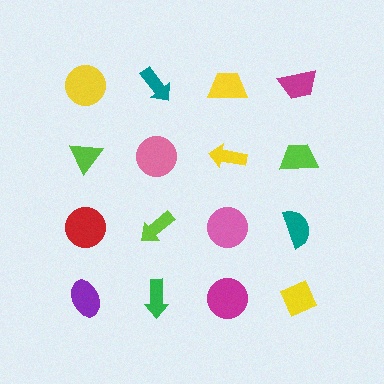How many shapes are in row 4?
4 shapes.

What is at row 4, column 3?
A magenta circle.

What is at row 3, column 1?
A red circle.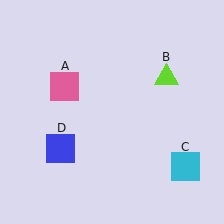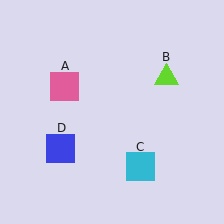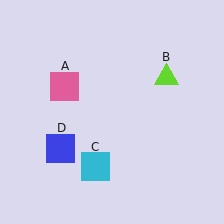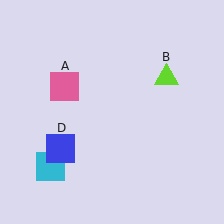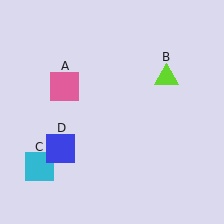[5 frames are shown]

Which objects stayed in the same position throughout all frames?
Pink square (object A) and lime triangle (object B) and blue square (object D) remained stationary.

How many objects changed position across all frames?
1 object changed position: cyan square (object C).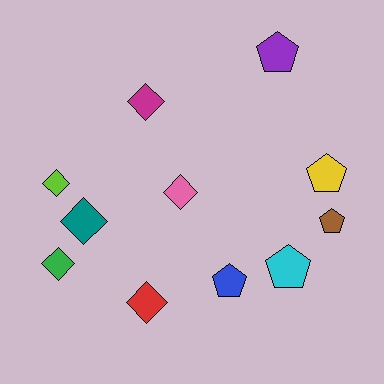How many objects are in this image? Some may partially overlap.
There are 11 objects.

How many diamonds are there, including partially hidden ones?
There are 6 diamonds.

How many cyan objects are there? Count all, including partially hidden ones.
There is 1 cyan object.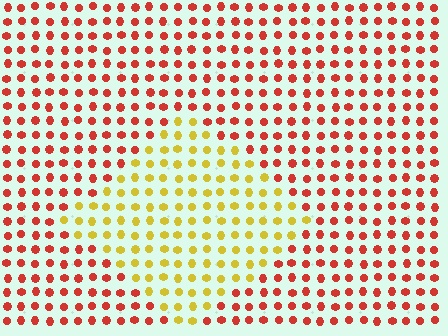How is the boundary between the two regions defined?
The boundary is defined purely by a slight shift in hue (about 52 degrees). Spacing, size, and orientation are identical on both sides.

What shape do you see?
I see a diamond.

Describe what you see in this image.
The image is filled with small red elements in a uniform arrangement. A diamond-shaped region is visible where the elements are tinted to a slightly different hue, forming a subtle color boundary.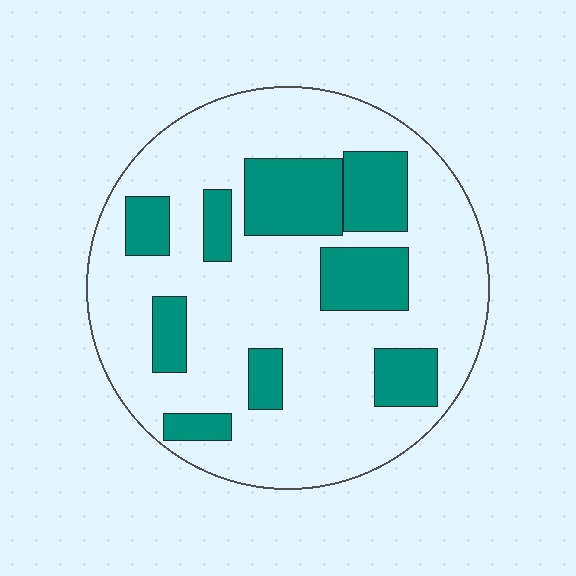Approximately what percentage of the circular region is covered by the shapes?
Approximately 25%.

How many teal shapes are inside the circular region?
9.